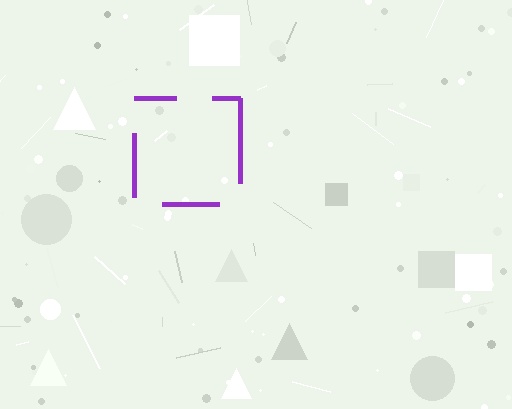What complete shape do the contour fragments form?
The contour fragments form a square.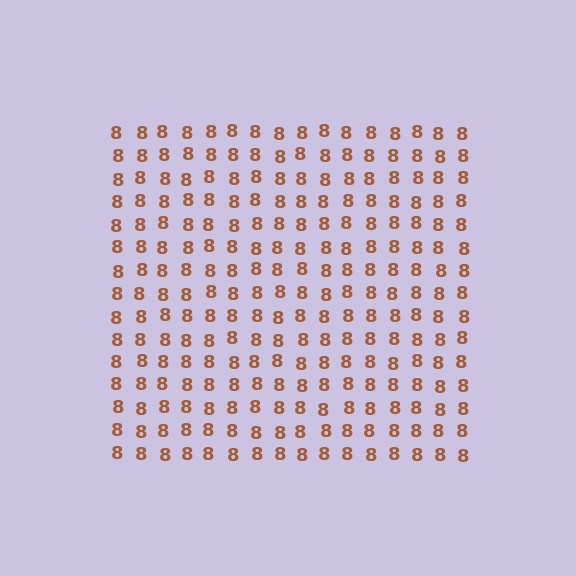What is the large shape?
The large shape is a square.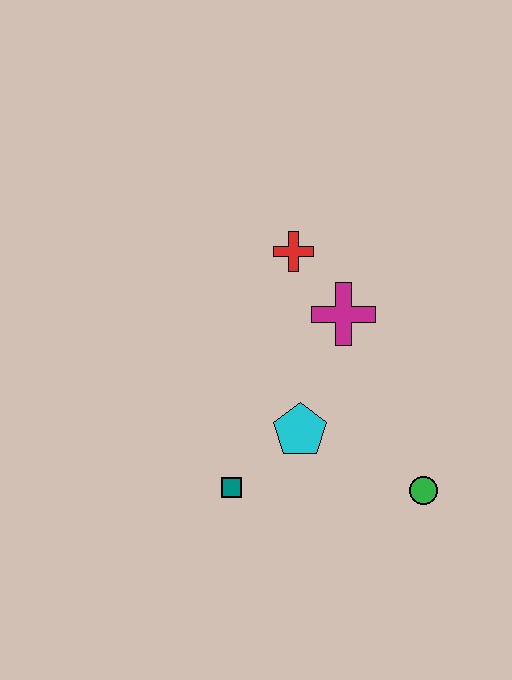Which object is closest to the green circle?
The cyan pentagon is closest to the green circle.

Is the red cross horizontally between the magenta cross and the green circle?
No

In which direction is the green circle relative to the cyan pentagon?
The green circle is to the right of the cyan pentagon.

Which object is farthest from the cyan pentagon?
The red cross is farthest from the cyan pentagon.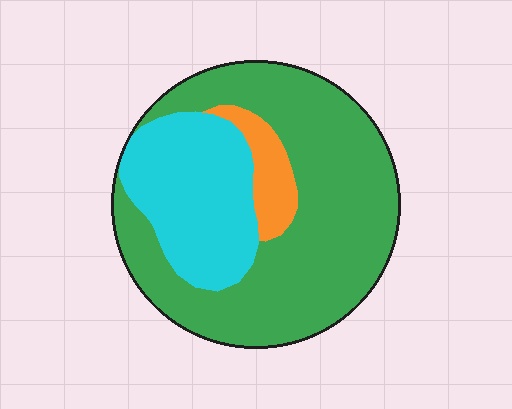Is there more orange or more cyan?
Cyan.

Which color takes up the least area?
Orange, at roughly 10%.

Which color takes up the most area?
Green, at roughly 65%.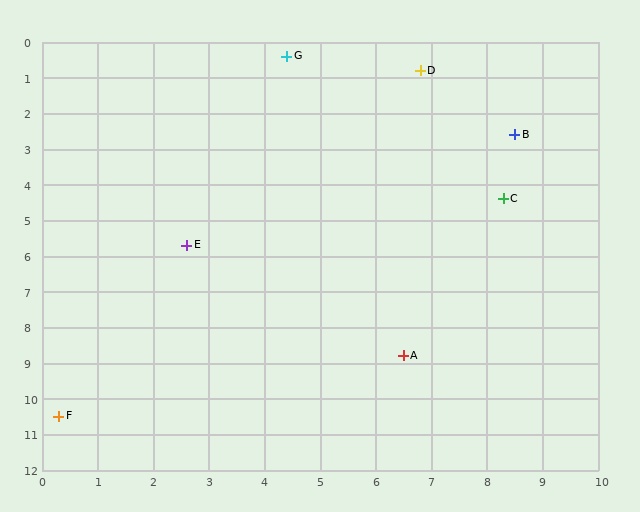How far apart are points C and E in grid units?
Points C and E are about 5.8 grid units apart.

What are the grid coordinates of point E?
Point E is at approximately (2.6, 5.7).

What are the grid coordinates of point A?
Point A is at approximately (6.5, 8.8).